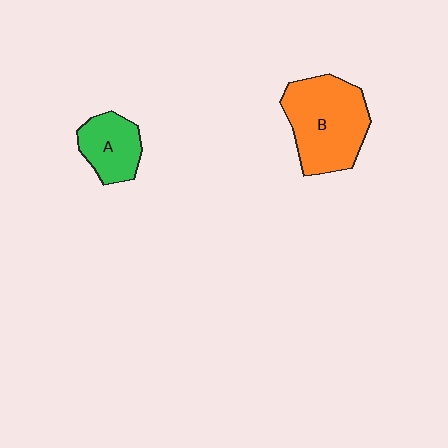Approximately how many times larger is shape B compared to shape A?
Approximately 1.9 times.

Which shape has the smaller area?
Shape A (green).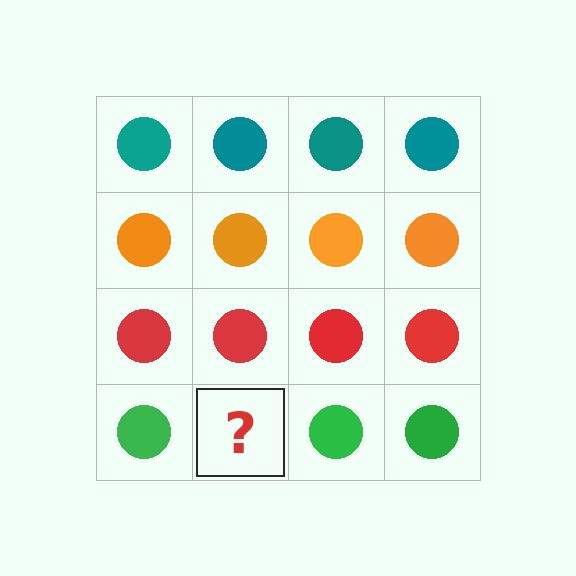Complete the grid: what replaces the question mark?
The question mark should be replaced with a green circle.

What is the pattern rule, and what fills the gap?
The rule is that each row has a consistent color. The gap should be filled with a green circle.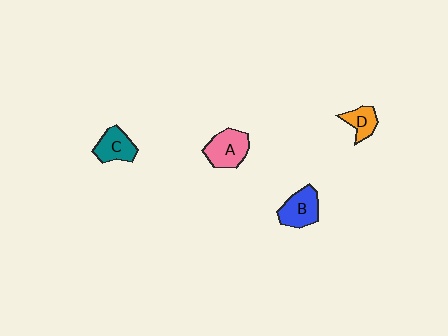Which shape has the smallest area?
Shape D (orange).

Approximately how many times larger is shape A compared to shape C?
Approximately 1.3 times.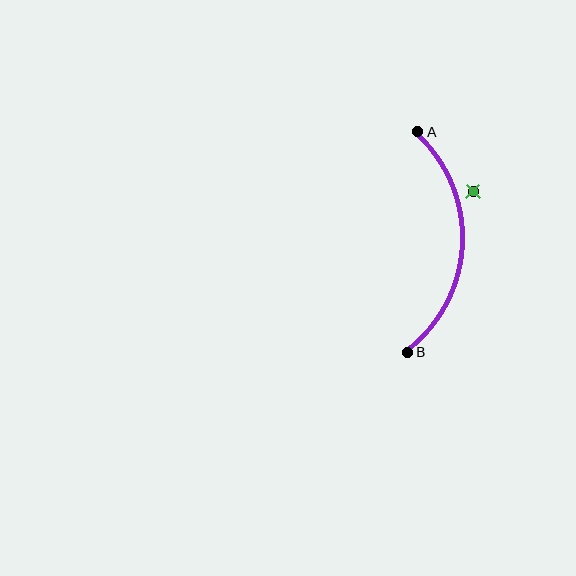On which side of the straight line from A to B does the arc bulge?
The arc bulges to the right of the straight line connecting A and B.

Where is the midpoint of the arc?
The arc midpoint is the point on the curve farthest from the straight line joining A and B. It sits to the right of that line.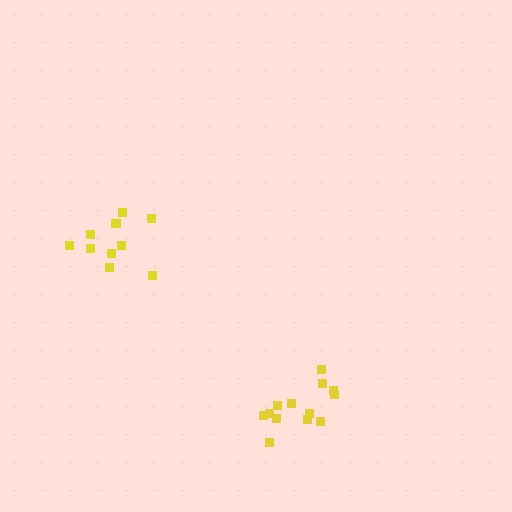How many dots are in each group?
Group 1: 10 dots, Group 2: 13 dots (23 total).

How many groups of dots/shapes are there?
There are 2 groups.